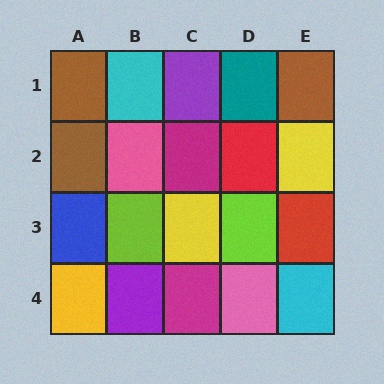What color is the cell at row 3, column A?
Blue.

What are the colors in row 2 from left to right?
Brown, pink, magenta, red, yellow.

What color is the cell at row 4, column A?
Yellow.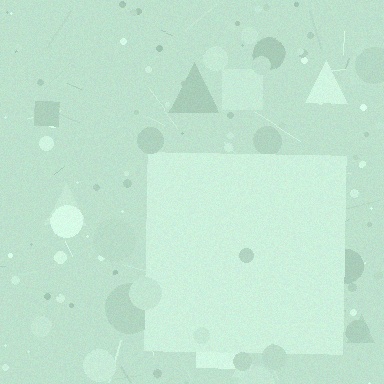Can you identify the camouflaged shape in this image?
The camouflaged shape is a square.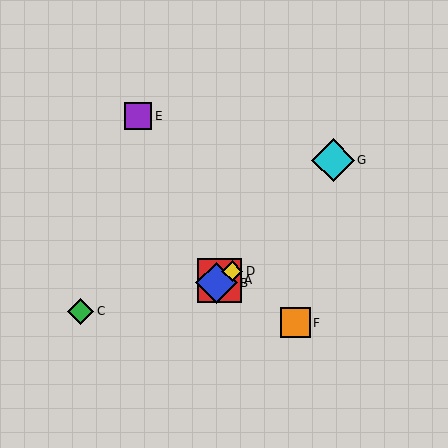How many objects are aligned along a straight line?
3 objects (A, B, D) are aligned along a straight line.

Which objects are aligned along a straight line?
Objects A, B, D are aligned along a straight line.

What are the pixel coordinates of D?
Object D is at (232, 271).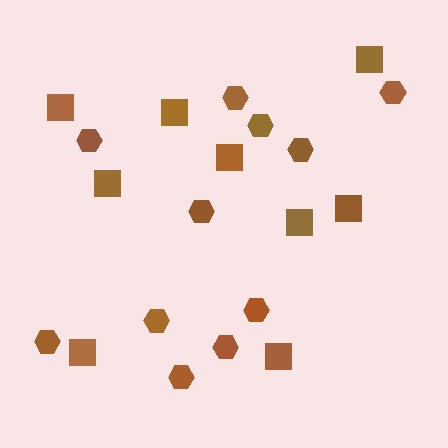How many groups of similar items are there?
There are 2 groups: one group of squares (9) and one group of hexagons (11).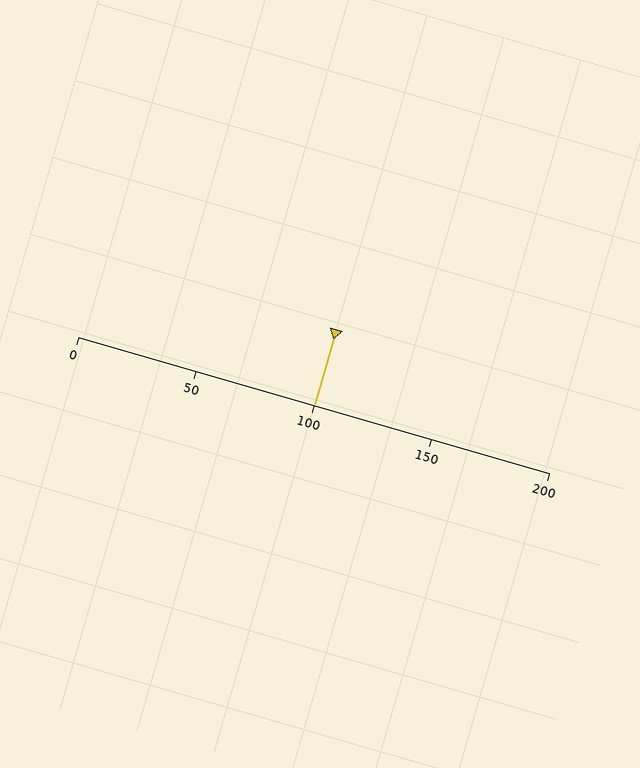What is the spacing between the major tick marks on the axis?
The major ticks are spaced 50 apart.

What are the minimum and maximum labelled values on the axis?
The axis runs from 0 to 200.